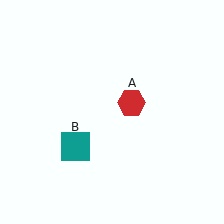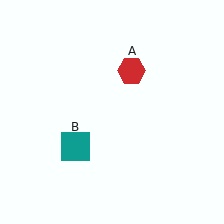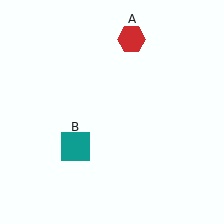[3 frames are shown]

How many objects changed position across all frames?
1 object changed position: red hexagon (object A).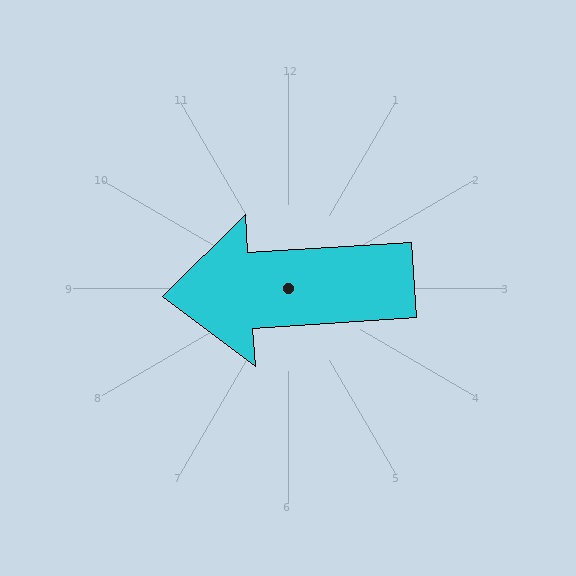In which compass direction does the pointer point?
West.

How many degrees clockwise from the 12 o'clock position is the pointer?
Approximately 266 degrees.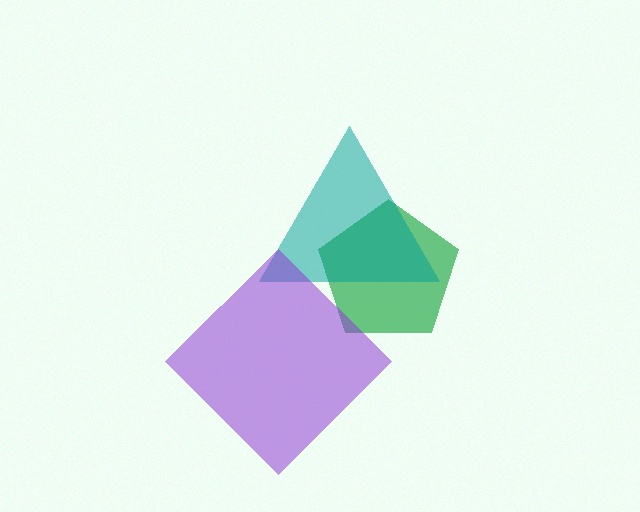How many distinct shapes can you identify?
There are 3 distinct shapes: a green pentagon, a teal triangle, a purple diamond.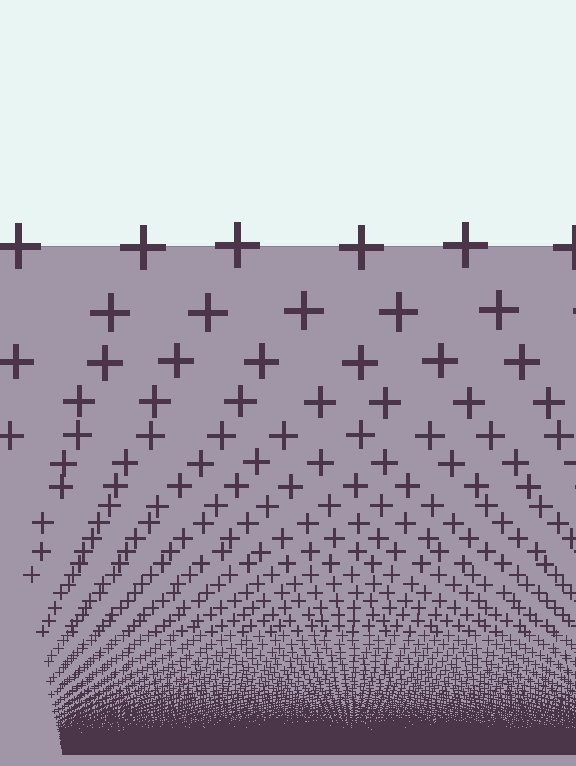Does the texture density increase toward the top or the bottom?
Density increases toward the bottom.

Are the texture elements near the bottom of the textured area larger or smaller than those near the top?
Smaller. The gradient is inverted — elements near the bottom are smaller and denser.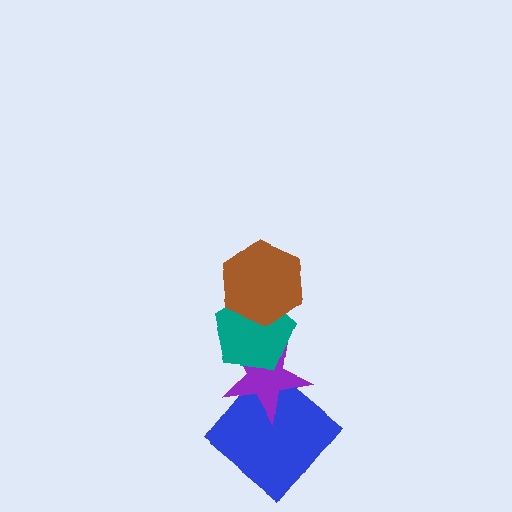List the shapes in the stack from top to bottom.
From top to bottom: the brown hexagon, the teal pentagon, the purple star, the blue diamond.